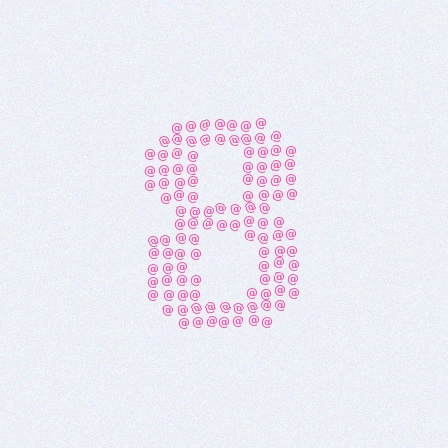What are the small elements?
The small elements are at signs.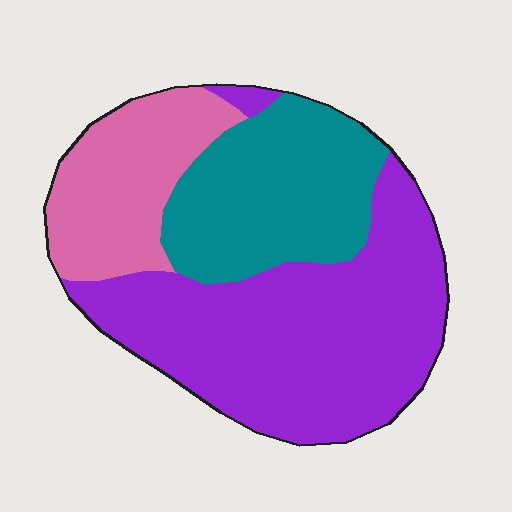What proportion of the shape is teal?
Teal takes up about one quarter (1/4) of the shape.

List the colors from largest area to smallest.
From largest to smallest: purple, teal, pink.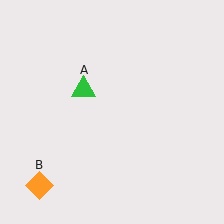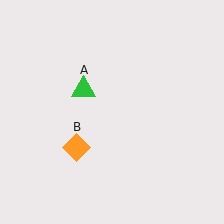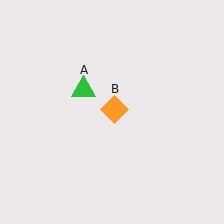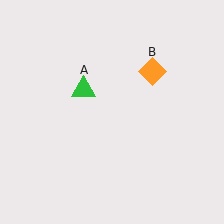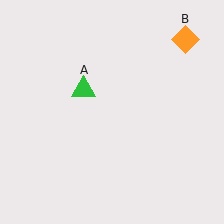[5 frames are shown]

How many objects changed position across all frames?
1 object changed position: orange diamond (object B).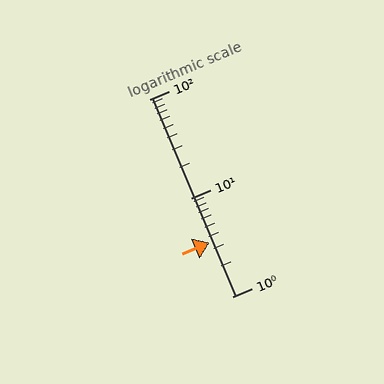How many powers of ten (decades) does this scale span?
The scale spans 2 decades, from 1 to 100.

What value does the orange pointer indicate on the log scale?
The pointer indicates approximately 3.5.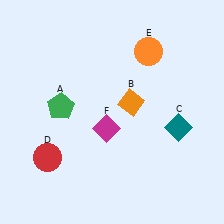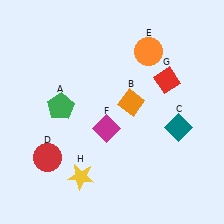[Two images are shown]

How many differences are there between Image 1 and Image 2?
There are 2 differences between the two images.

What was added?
A red diamond (G), a yellow star (H) were added in Image 2.